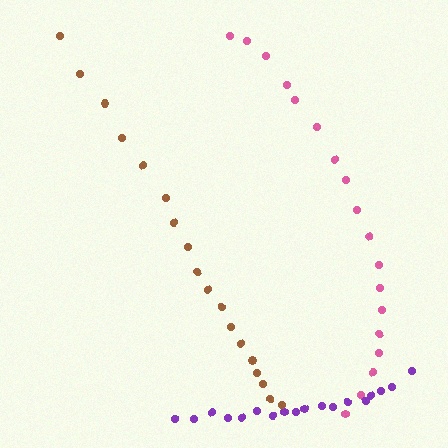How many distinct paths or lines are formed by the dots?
There are 3 distinct paths.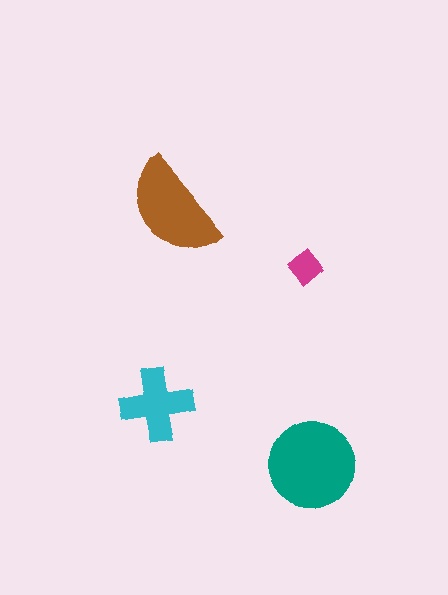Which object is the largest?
The teal circle.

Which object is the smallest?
The magenta diamond.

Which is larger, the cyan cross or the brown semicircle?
The brown semicircle.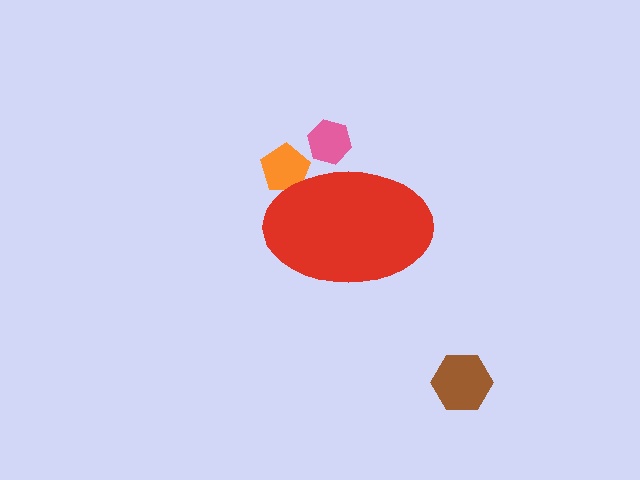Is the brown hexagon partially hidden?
No, the brown hexagon is fully visible.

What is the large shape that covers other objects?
A red ellipse.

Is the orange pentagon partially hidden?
Yes, the orange pentagon is partially hidden behind the red ellipse.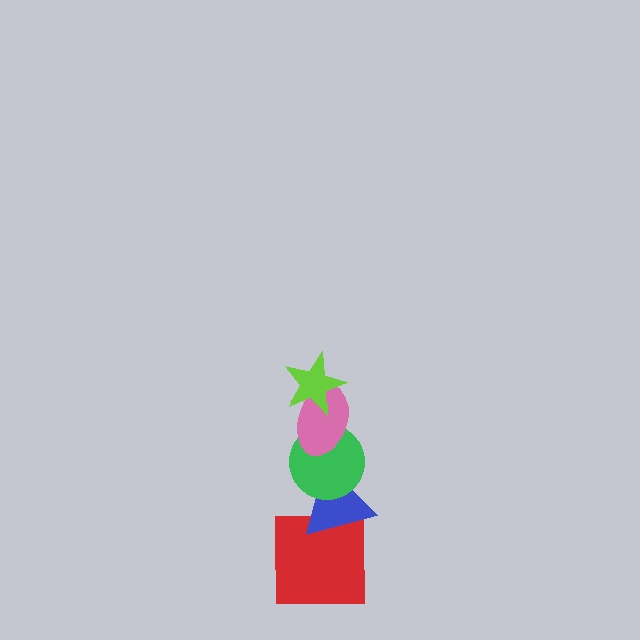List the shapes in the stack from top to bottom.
From top to bottom: the lime star, the pink ellipse, the green circle, the blue triangle, the red square.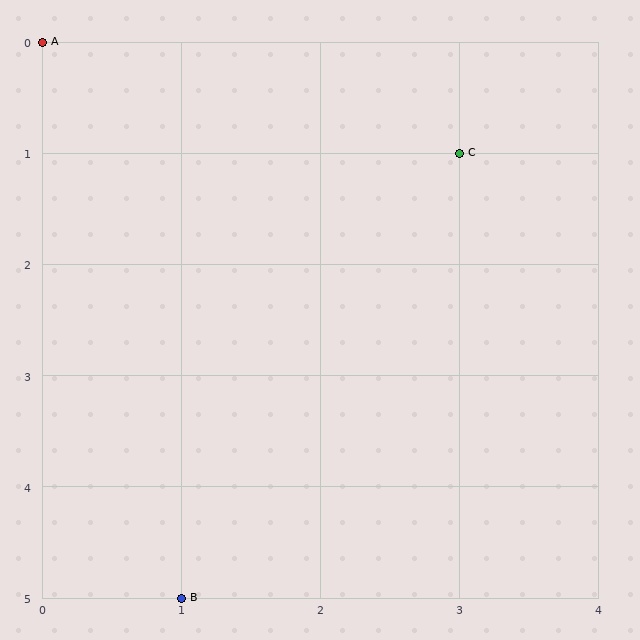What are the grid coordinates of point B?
Point B is at grid coordinates (1, 5).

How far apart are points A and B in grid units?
Points A and B are 1 column and 5 rows apart (about 5.1 grid units diagonally).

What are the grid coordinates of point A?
Point A is at grid coordinates (0, 0).